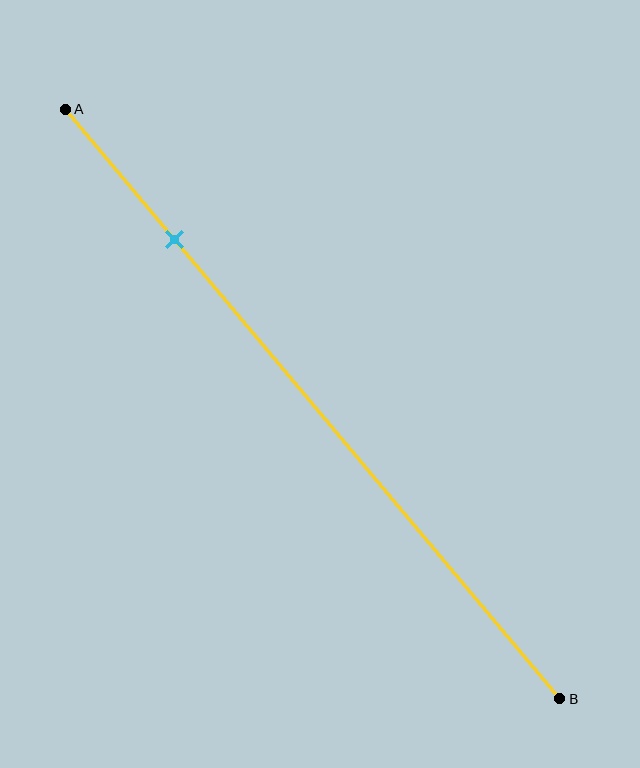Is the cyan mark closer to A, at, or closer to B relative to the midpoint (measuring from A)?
The cyan mark is closer to point A than the midpoint of segment AB.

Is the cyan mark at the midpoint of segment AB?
No, the mark is at about 20% from A, not at the 50% midpoint.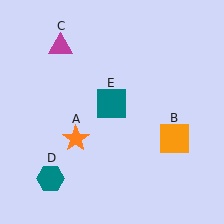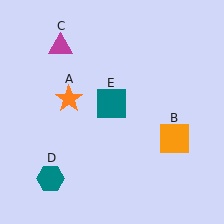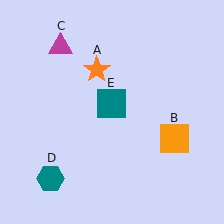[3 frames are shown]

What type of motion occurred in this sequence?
The orange star (object A) rotated clockwise around the center of the scene.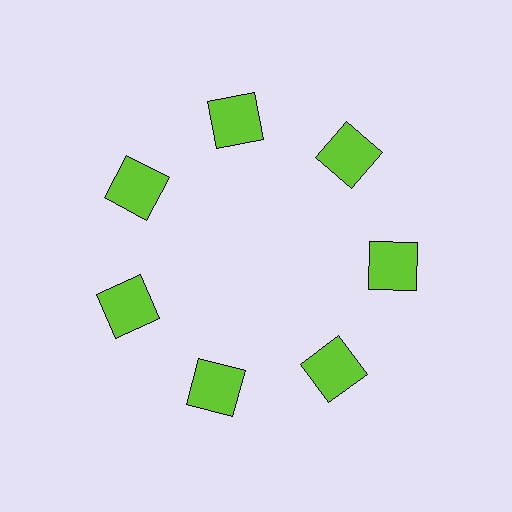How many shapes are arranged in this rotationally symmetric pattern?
There are 7 shapes, arranged in 7 groups of 1.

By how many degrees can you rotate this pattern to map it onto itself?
The pattern maps onto itself every 51 degrees of rotation.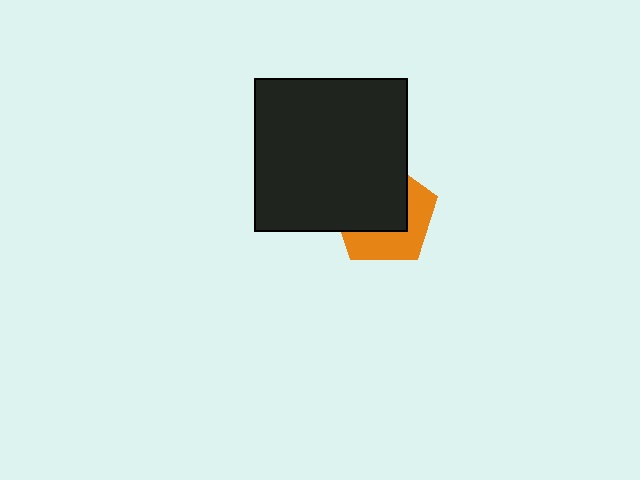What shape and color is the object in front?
The object in front is a black square.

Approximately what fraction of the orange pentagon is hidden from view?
Roughly 56% of the orange pentagon is hidden behind the black square.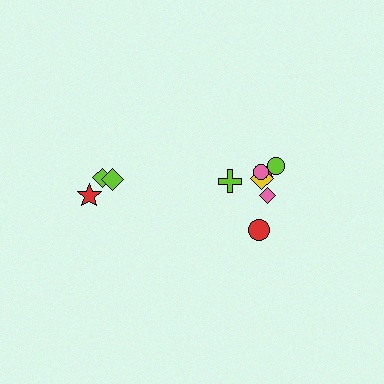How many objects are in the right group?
There are 7 objects.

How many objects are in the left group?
There are 3 objects.